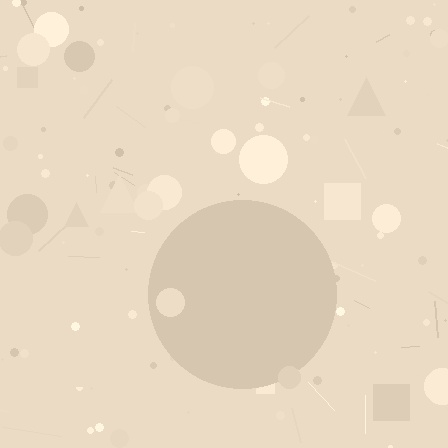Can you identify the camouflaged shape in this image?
The camouflaged shape is a circle.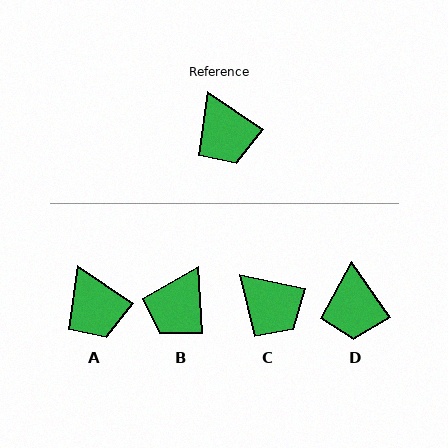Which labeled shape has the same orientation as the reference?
A.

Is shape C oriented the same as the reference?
No, it is off by about 22 degrees.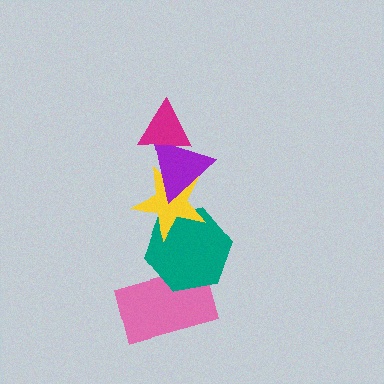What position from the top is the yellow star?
The yellow star is 3rd from the top.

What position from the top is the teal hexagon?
The teal hexagon is 4th from the top.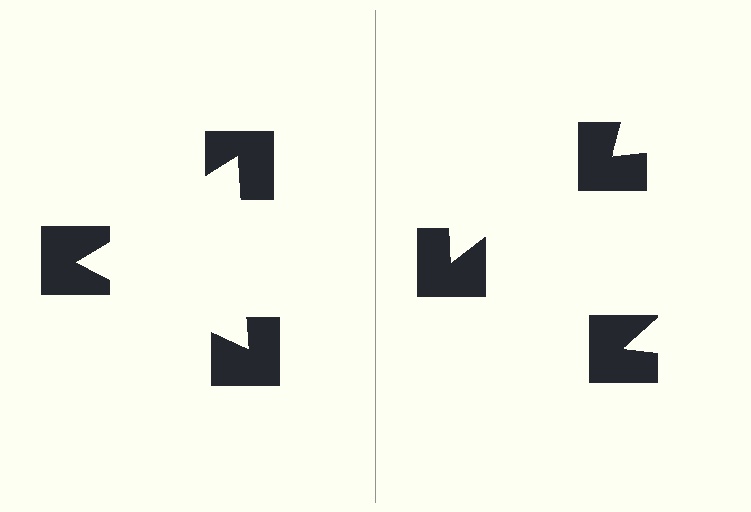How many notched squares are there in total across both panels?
6 — 3 on each side.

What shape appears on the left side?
An illusory triangle.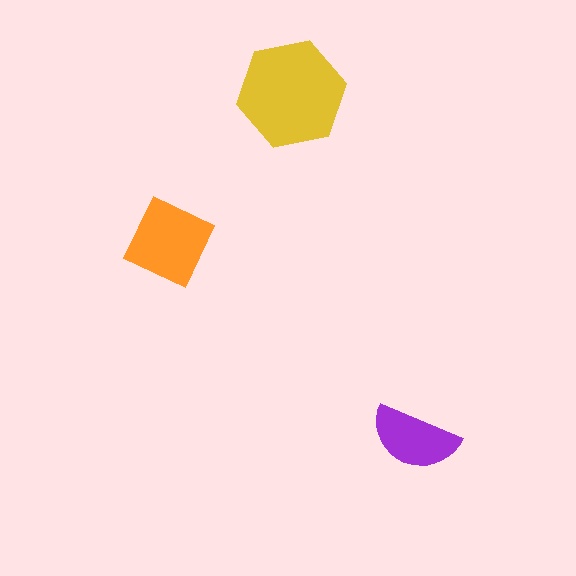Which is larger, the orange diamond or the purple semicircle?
The orange diamond.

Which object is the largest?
The yellow hexagon.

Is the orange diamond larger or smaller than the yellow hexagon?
Smaller.